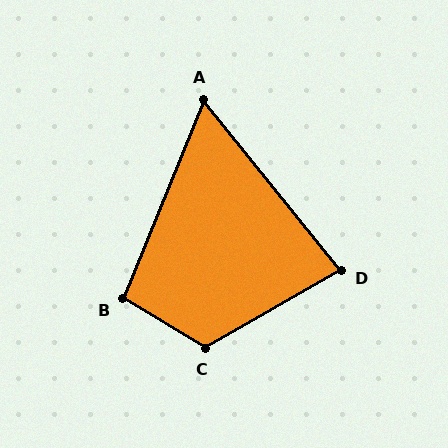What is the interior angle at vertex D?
Approximately 81 degrees (acute).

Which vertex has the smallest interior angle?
A, at approximately 61 degrees.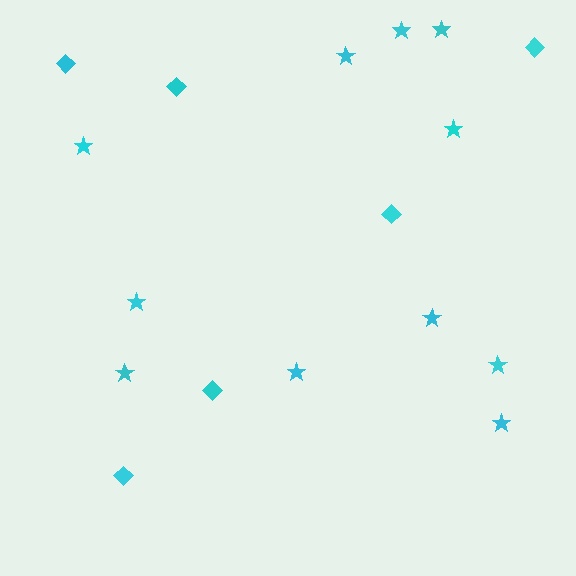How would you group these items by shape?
There are 2 groups: one group of diamonds (6) and one group of stars (11).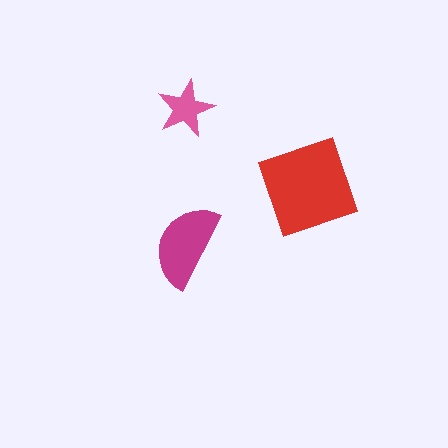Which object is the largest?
The red square.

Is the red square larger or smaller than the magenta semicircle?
Larger.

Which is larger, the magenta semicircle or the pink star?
The magenta semicircle.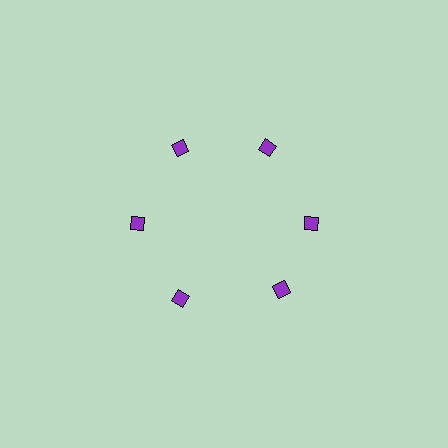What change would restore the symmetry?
The symmetry would be restored by rotating it back into even spacing with its neighbors so that all 6 diamonds sit at equal angles and equal distance from the center.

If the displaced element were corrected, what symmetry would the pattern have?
It would have 6-fold rotational symmetry — the pattern would map onto itself every 60 degrees.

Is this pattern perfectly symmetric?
No. The 6 purple diamonds are arranged in a ring, but one element near the 5 o'clock position is rotated out of alignment along the ring, breaking the 6-fold rotational symmetry.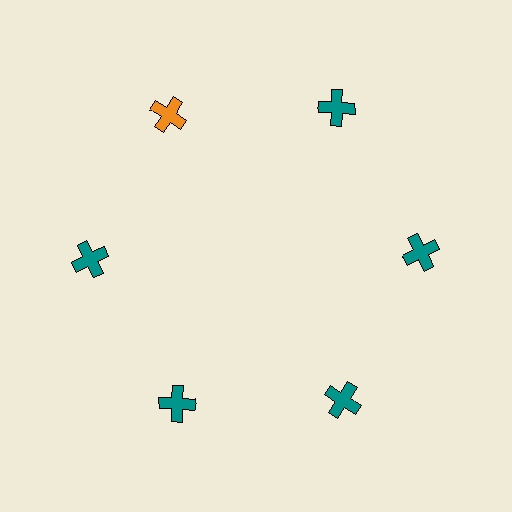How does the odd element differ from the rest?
It has a different color: orange instead of teal.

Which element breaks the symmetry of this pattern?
The orange cross at roughly the 11 o'clock position breaks the symmetry. All other shapes are teal crosses.